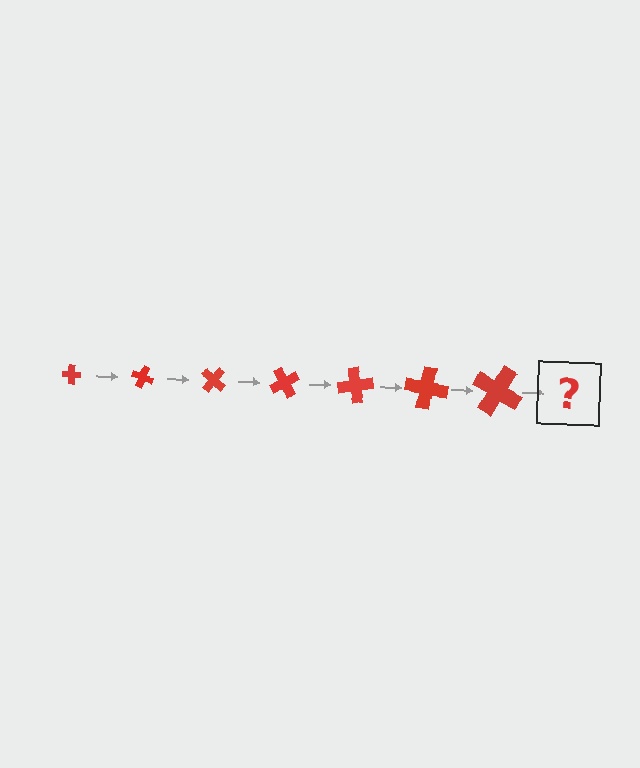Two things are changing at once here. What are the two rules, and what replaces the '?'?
The two rules are that the cross grows larger each step and it rotates 20 degrees each step. The '?' should be a cross, larger than the previous one and rotated 140 degrees from the start.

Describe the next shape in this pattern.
It should be a cross, larger than the previous one and rotated 140 degrees from the start.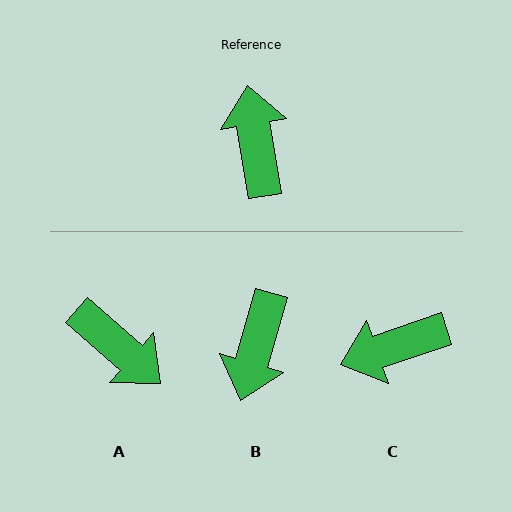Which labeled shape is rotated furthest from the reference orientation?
B, about 155 degrees away.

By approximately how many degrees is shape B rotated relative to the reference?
Approximately 155 degrees counter-clockwise.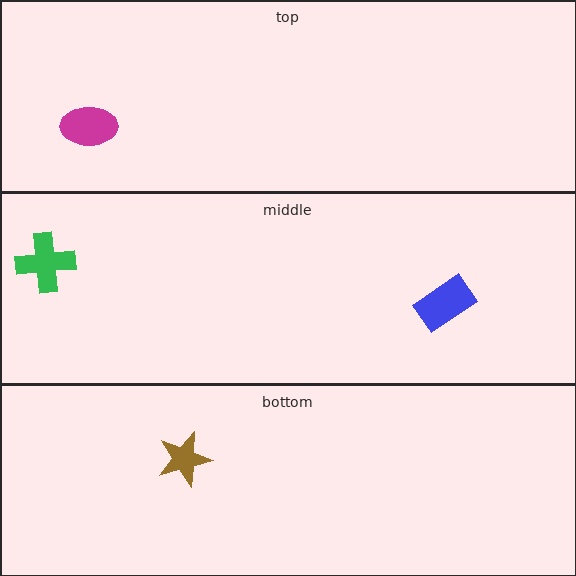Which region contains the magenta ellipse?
The top region.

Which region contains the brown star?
The bottom region.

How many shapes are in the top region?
1.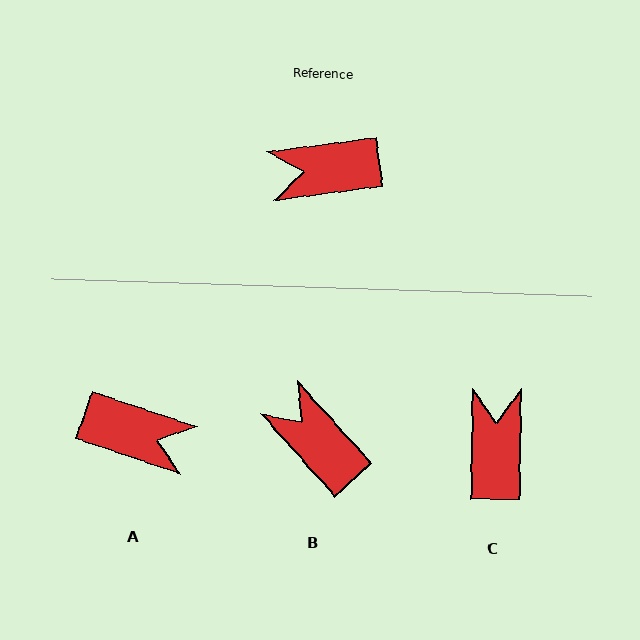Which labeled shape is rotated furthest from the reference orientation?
A, about 154 degrees away.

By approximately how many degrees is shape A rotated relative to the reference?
Approximately 154 degrees counter-clockwise.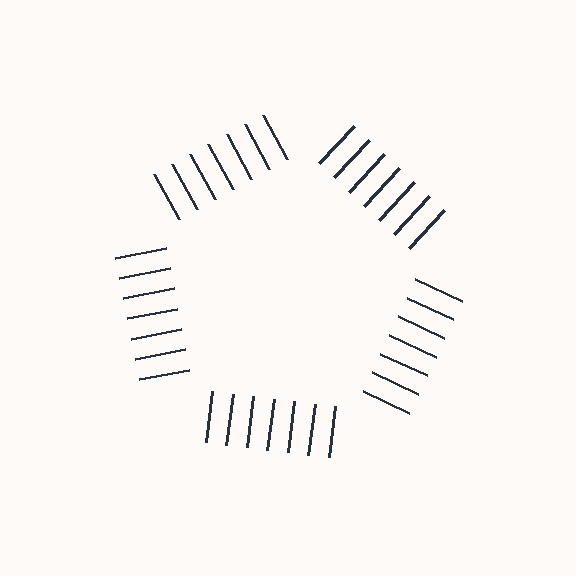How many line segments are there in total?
35 — 7 along each of the 5 edges.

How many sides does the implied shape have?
5 sides — the line-ends trace a pentagon.